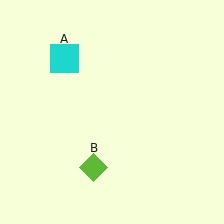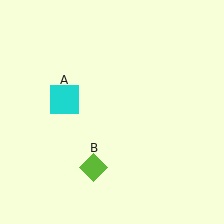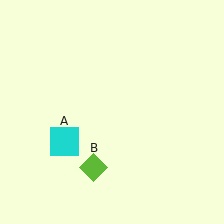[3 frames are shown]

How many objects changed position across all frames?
1 object changed position: cyan square (object A).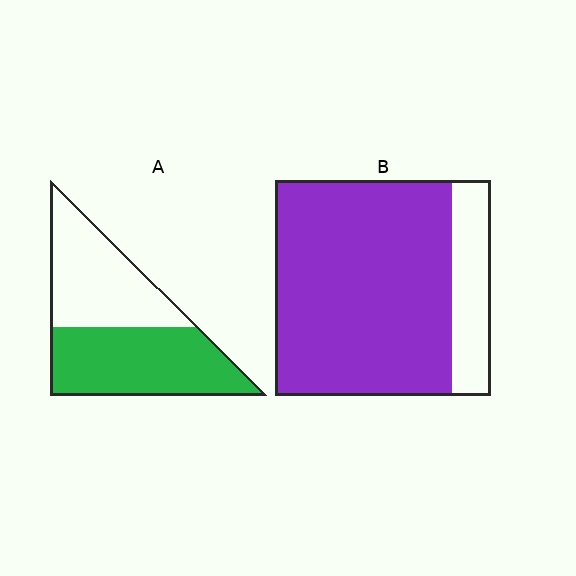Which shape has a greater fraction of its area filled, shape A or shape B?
Shape B.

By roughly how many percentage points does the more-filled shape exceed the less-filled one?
By roughly 30 percentage points (B over A).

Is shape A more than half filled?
Roughly half.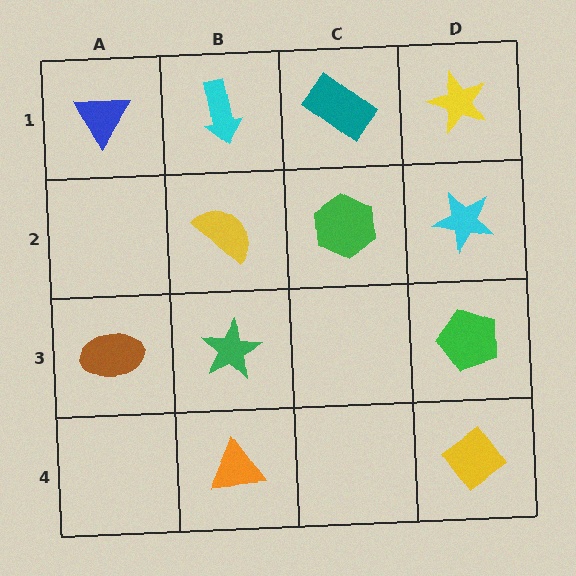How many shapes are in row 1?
4 shapes.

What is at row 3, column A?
A brown ellipse.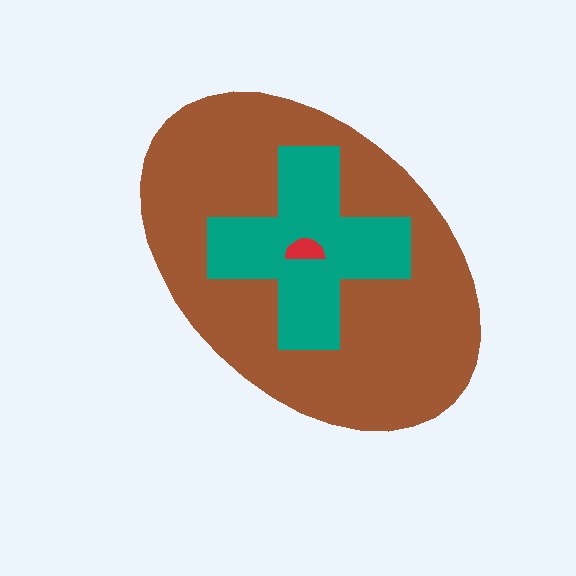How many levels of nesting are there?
3.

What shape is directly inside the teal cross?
The red semicircle.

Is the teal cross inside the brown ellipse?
Yes.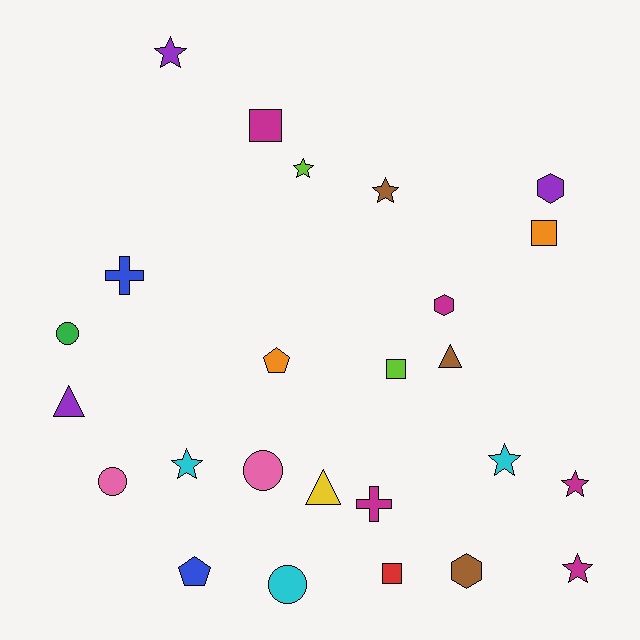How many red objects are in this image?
There is 1 red object.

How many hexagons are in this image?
There are 3 hexagons.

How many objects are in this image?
There are 25 objects.